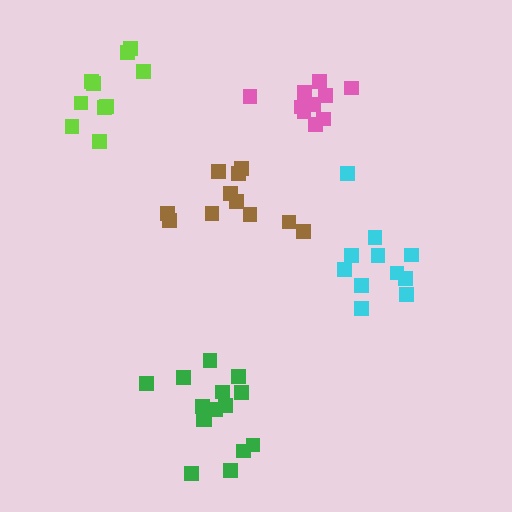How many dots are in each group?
Group 1: 15 dots, Group 2: 11 dots, Group 3: 11 dots, Group 4: 10 dots, Group 5: 10 dots (57 total).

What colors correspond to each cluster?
The clusters are colored: green, brown, cyan, pink, lime.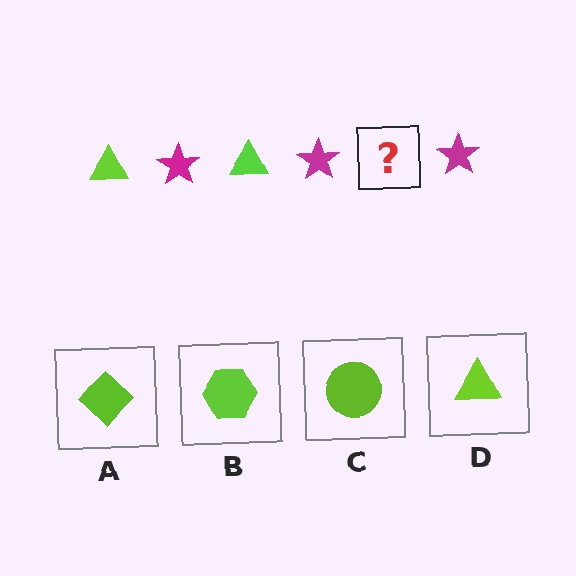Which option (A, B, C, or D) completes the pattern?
D.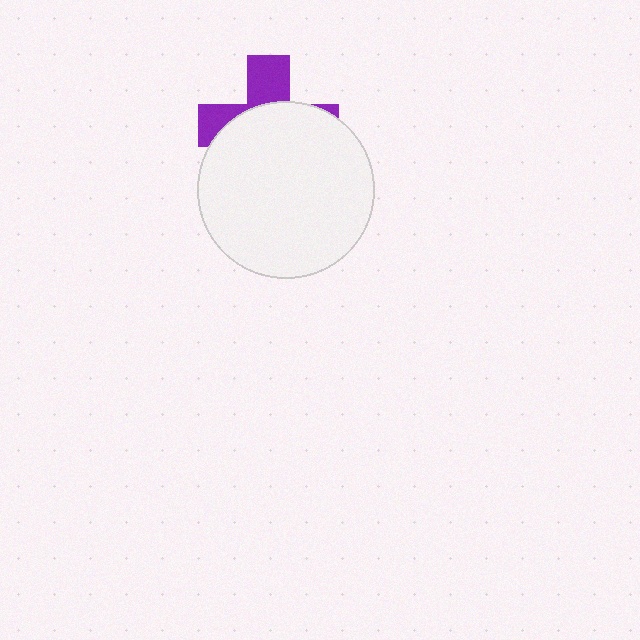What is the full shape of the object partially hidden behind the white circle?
The partially hidden object is a purple cross.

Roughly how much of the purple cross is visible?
A small part of it is visible (roughly 34%).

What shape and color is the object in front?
The object in front is a white circle.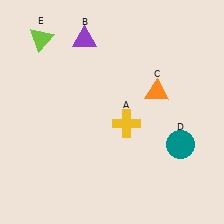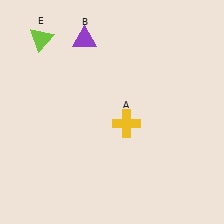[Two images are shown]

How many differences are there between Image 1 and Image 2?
There are 2 differences between the two images.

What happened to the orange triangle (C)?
The orange triangle (C) was removed in Image 2. It was in the top-right area of Image 1.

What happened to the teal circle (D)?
The teal circle (D) was removed in Image 2. It was in the bottom-right area of Image 1.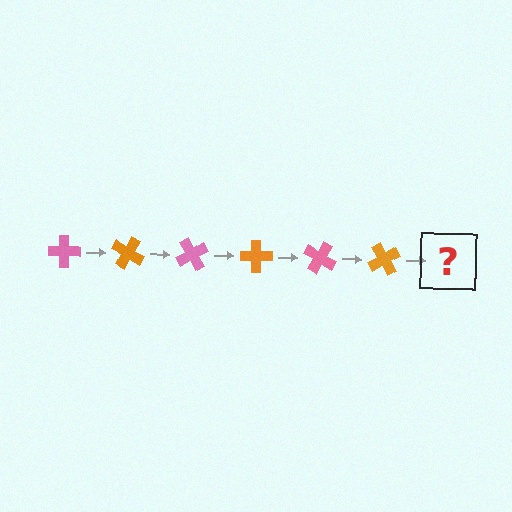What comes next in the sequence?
The next element should be a pink cross, rotated 180 degrees from the start.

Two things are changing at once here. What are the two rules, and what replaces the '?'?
The two rules are that it rotates 30 degrees each step and the color cycles through pink and orange. The '?' should be a pink cross, rotated 180 degrees from the start.